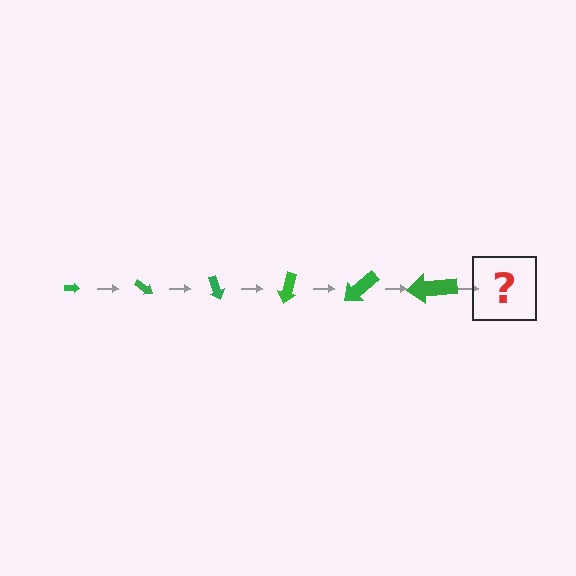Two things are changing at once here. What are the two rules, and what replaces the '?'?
The two rules are that the arrow grows larger each step and it rotates 35 degrees each step. The '?' should be an arrow, larger than the previous one and rotated 210 degrees from the start.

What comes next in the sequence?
The next element should be an arrow, larger than the previous one and rotated 210 degrees from the start.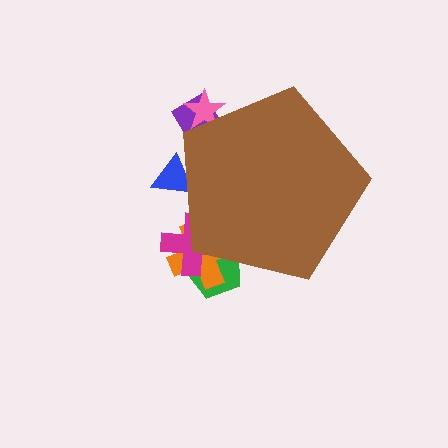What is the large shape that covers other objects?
A brown pentagon.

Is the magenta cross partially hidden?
Yes, the magenta cross is partially hidden behind the brown pentagon.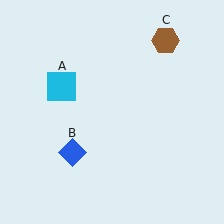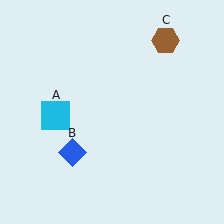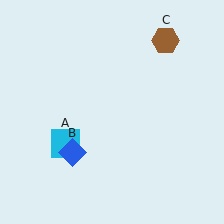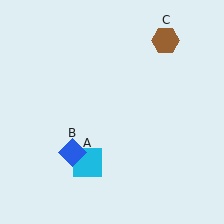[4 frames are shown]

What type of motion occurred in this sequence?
The cyan square (object A) rotated counterclockwise around the center of the scene.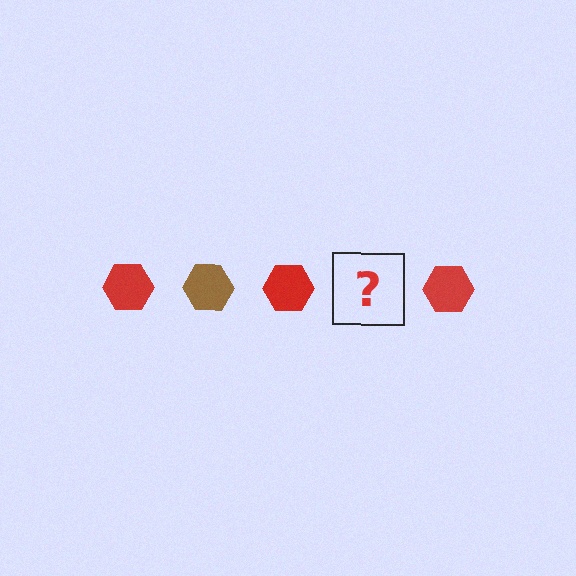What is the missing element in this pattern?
The missing element is a brown hexagon.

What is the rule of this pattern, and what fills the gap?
The rule is that the pattern cycles through red, brown hexagons. The gap should be filled with a brown hexagon.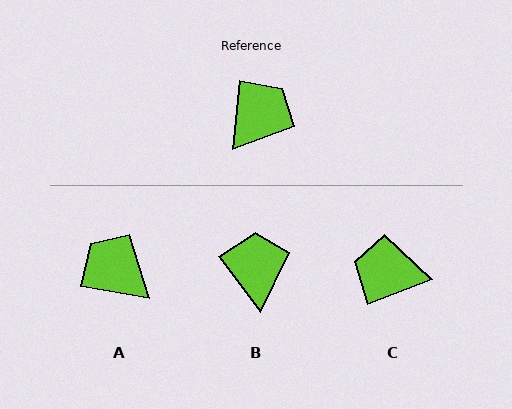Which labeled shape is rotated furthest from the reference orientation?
C, about 116 degrees away.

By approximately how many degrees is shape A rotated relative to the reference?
Approximately 86 degrees counter-clockwise.